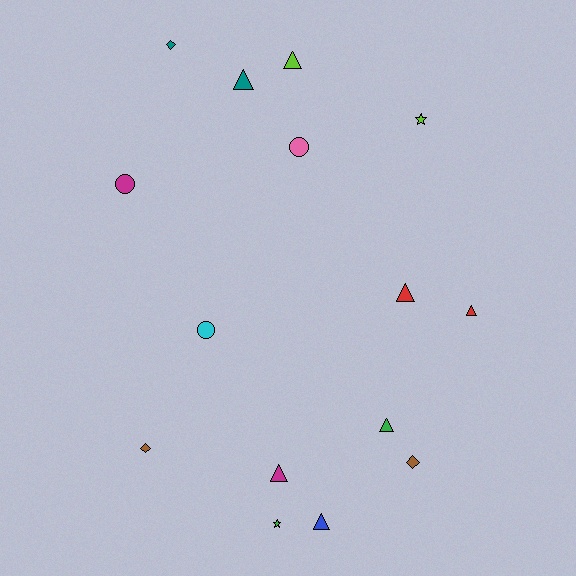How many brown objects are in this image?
There are 2 brown objects.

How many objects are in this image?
There are 15 objects.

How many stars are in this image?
There are 2 stars.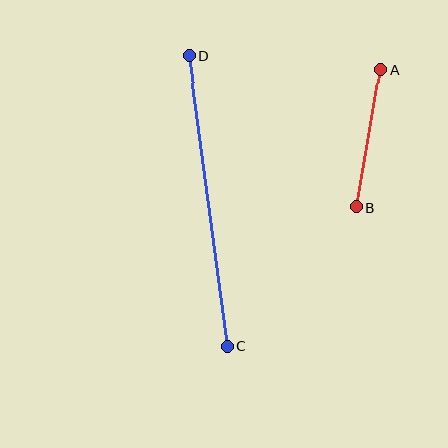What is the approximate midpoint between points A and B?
The midpoint is at approximately (368, 138) pixels.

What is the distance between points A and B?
The distance is approximately 140 pixels.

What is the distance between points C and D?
The distance is approximately 293 pixels.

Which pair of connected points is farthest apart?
Points C and D are farthest apart.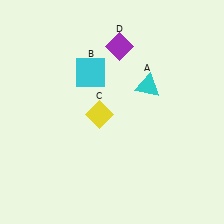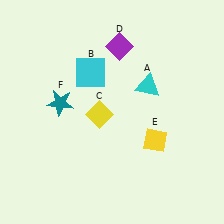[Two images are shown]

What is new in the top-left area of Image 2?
A teal star (F) was added in the top-left area of Image 2.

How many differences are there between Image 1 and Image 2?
There are 2 differences between the two images.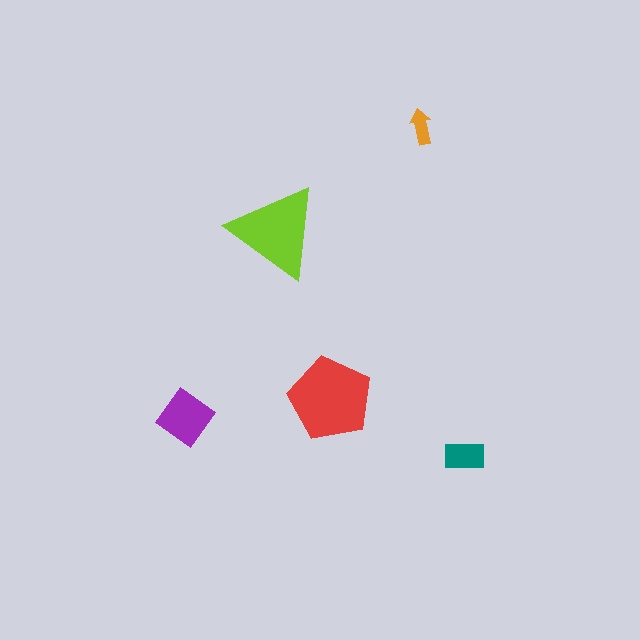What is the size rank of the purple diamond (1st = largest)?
3rd.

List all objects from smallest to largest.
The orange arrow, the teal rectangle, the purple diamond, the lime triangle, the red pentagon.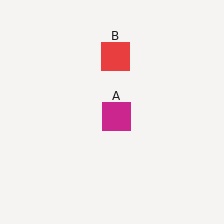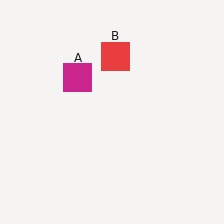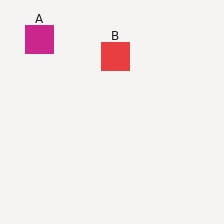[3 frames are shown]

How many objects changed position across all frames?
1 object changed position: magenta square (object A).